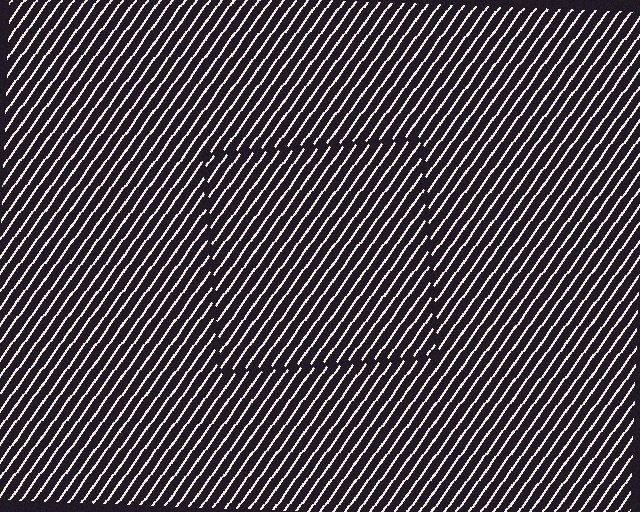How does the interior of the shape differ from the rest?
The interior of the shape contains the same grating, shifted by half a period — the contour is defined by the phase discontinuity where line-ends from the inner and outer gratings abut.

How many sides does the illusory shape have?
4 sides — the line-ends trace a square.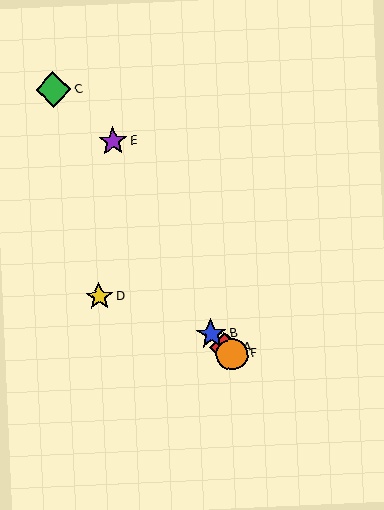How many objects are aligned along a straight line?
3 objects (A, B, F) are aligned along a straight line.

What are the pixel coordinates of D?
Object D is at (99, 297).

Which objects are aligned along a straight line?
Objects A, B, F are aligned along a straight line.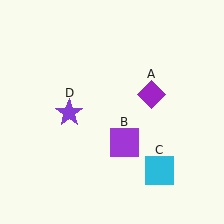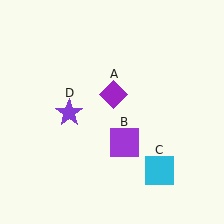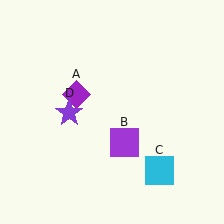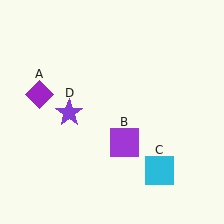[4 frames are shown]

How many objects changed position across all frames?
1 object changed position: purple diamond (object A).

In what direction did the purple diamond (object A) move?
The purple diamond (object A) moved left.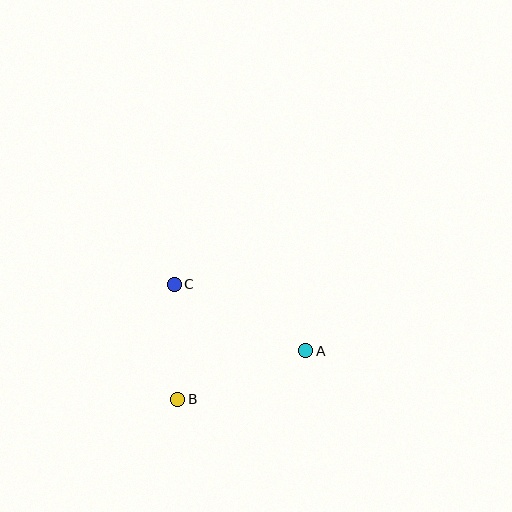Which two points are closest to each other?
Points B and C are closest to each other.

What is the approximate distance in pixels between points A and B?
The distance between A and B is approximately 137 pixels.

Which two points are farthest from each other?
Points A and C are farthest from each other.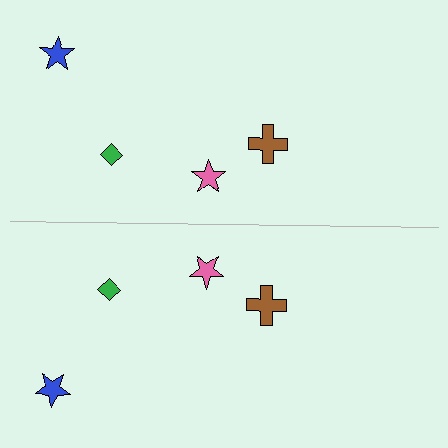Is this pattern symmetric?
Yes, this pattern has bilateral (reflection) symmetry.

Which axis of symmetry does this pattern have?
The pattern has a horizontal axis of symmetry running through the center of the image.